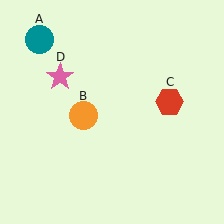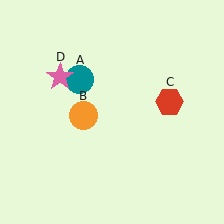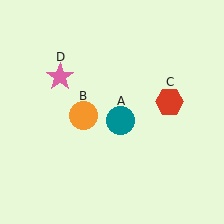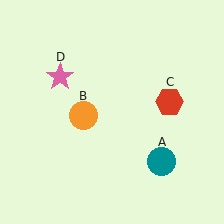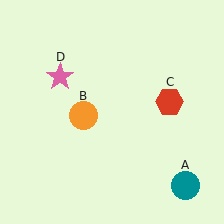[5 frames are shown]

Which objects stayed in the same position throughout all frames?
Orange circle (object B) and red hexagon (object C) and pink star (object D) remained stationary.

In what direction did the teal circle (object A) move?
The teal circle (object A) moved down and to the right.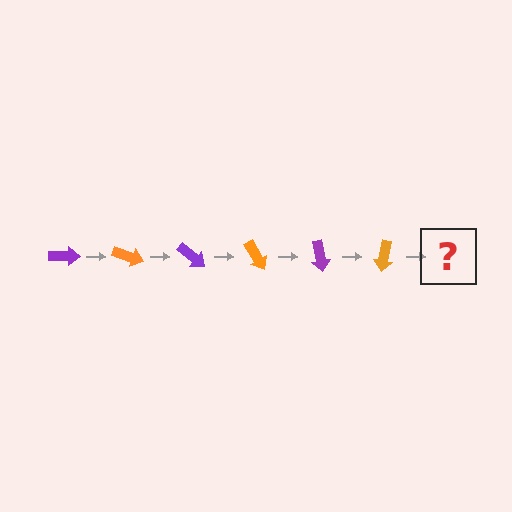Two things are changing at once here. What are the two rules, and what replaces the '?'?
The two rules are that it rotates 20 degrees each step and the color cycles through purple and orange. The '?' should be a purple arrow, rotated 120 degrees from the start.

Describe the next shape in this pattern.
It should be a purple arrow, rotated 120 degrees from the start.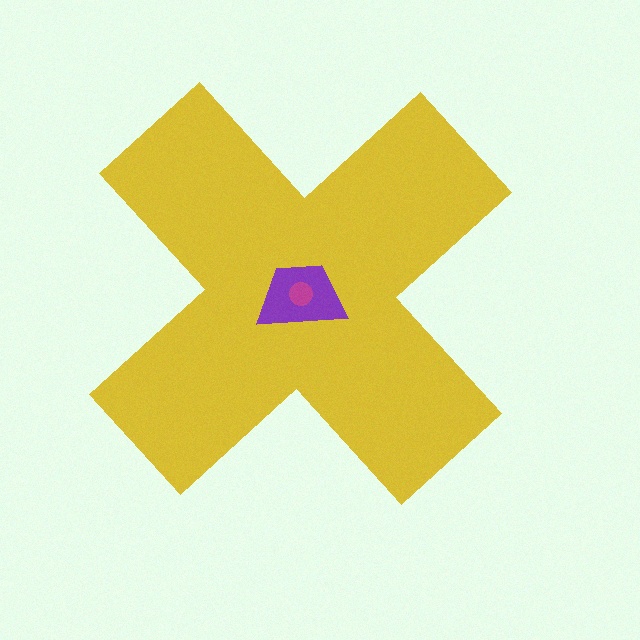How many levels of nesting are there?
3.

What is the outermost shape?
The yellow cross.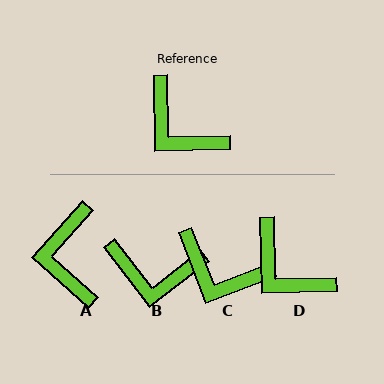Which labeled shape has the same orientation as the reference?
D.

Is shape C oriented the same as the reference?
No, it is off by about 20 degrees.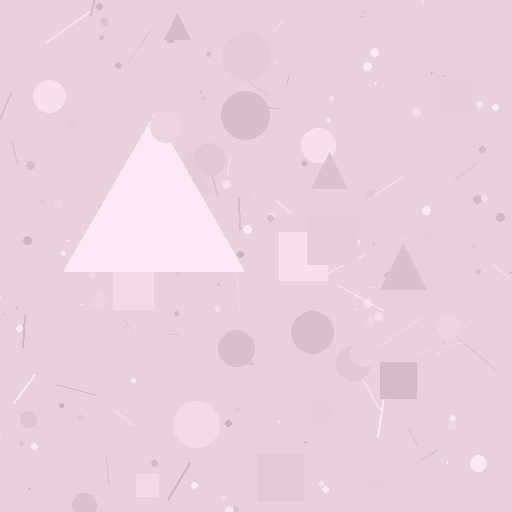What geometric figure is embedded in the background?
A triangle is embedded in the background.